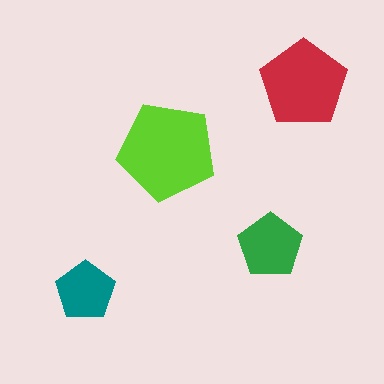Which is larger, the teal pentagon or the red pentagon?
The red one.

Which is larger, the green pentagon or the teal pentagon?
The green one.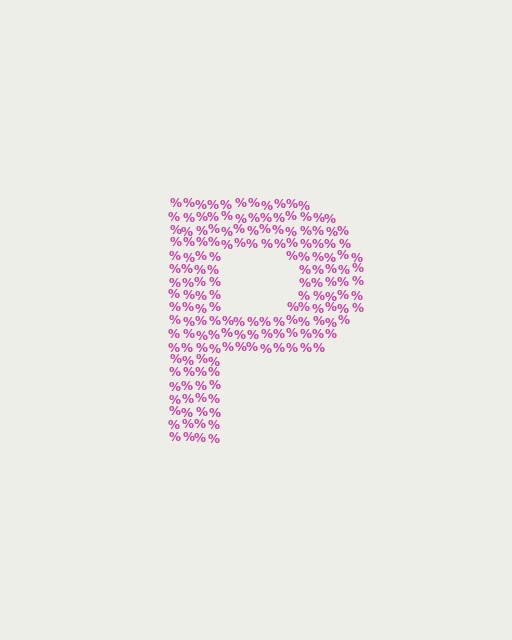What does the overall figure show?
The overall figure shows the letter P.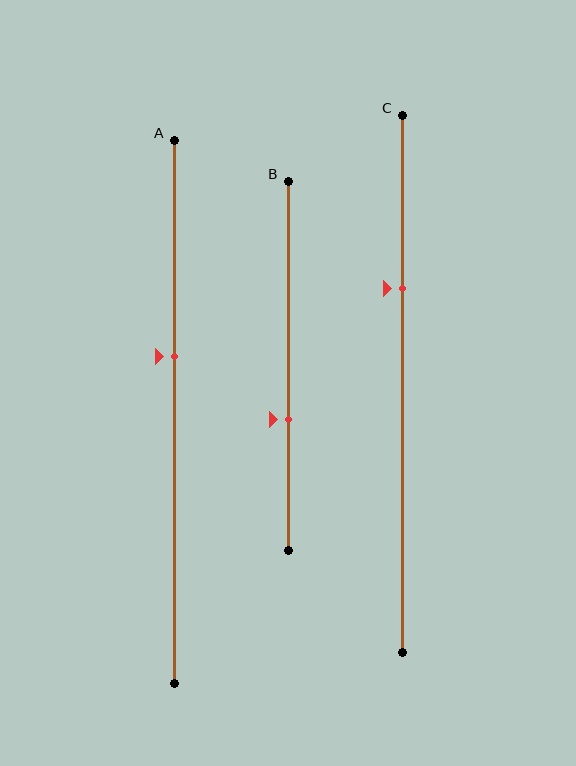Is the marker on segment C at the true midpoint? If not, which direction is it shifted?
No, the marker on segment C is shifted upward by about 18% of the segment length.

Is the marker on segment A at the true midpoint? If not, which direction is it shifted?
No, the marker on segment A is shifted upward by about 10% of the segment length.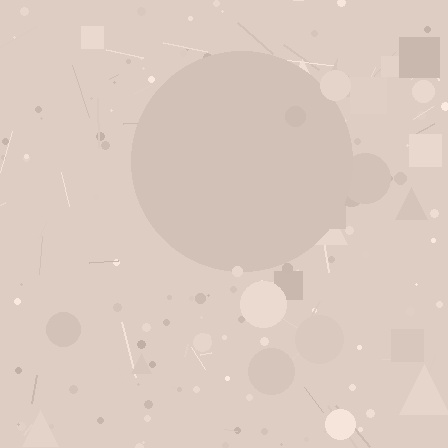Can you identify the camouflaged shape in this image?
The camouflaged shape is a circle.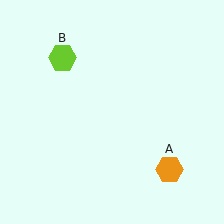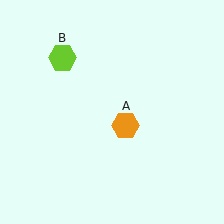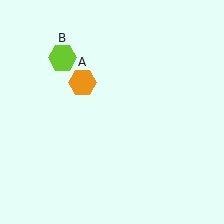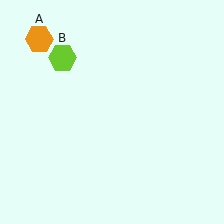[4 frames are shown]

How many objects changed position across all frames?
1 object changed position: orange hexagon (object A).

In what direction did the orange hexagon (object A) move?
The orange hexagon (object A) moved up and to the left.